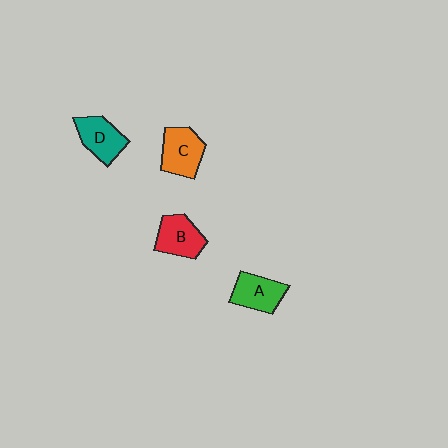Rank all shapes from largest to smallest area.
From largest to smallest: C (orange), B (red), D (teal), A (green).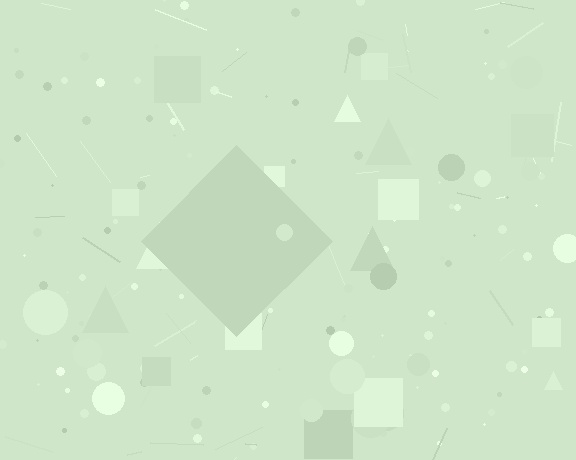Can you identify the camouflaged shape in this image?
The camouflaged shape is a diamond.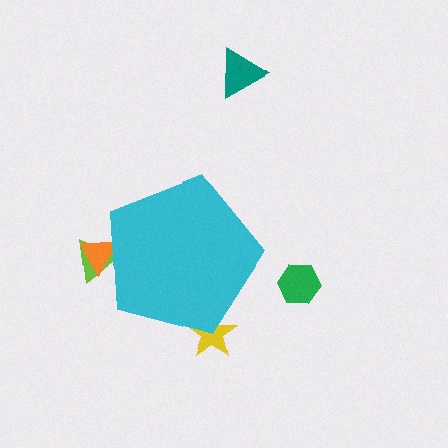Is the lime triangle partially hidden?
Yes, the lime triangle is partially hidden behind the cyan pentagon.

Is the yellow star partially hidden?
Yes, the yellow star is partially hidden behind the cyan pentagon.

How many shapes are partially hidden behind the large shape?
3 shapes are partially hidden.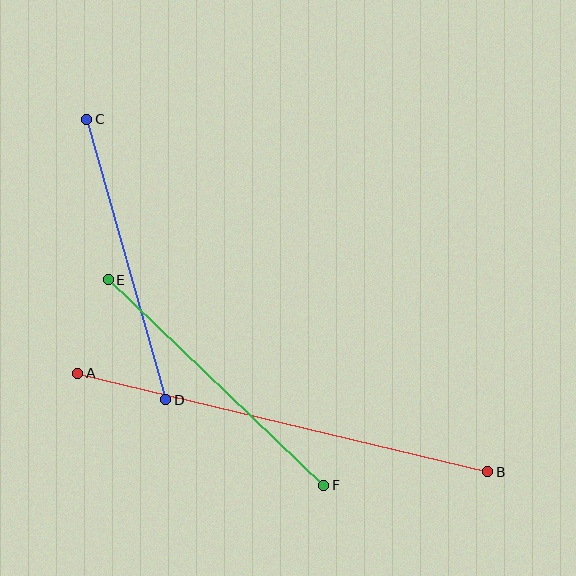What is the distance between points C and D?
The distance is approximately 291 pixels.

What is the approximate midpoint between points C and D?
The midpoint is at approximately (126, 259) pixels.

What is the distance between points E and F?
The distance is approximately 298 pixels.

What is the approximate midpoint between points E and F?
The midpoint is at approximately (216, 382) pixels.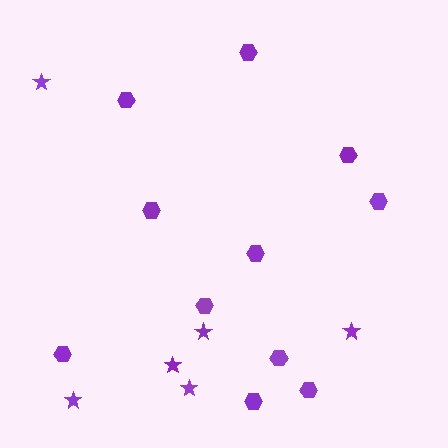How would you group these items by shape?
There are 2 groups: one group of hexagons (11) and one group of stars (6).